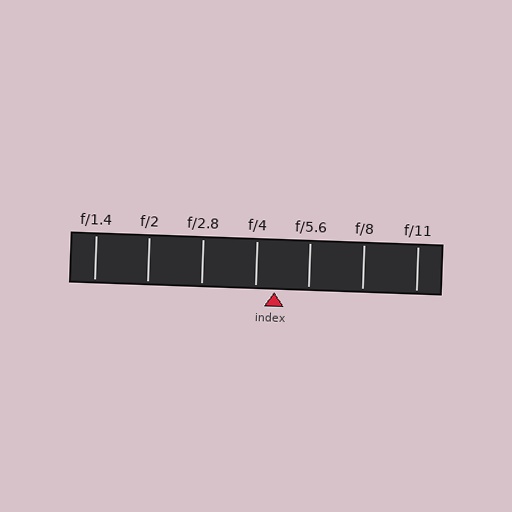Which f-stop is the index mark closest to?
The index mark is closest to f/4.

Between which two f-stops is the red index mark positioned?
The index mark is between f/4 and f/5.6.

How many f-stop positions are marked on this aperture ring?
There are 7 f-stop positions marked.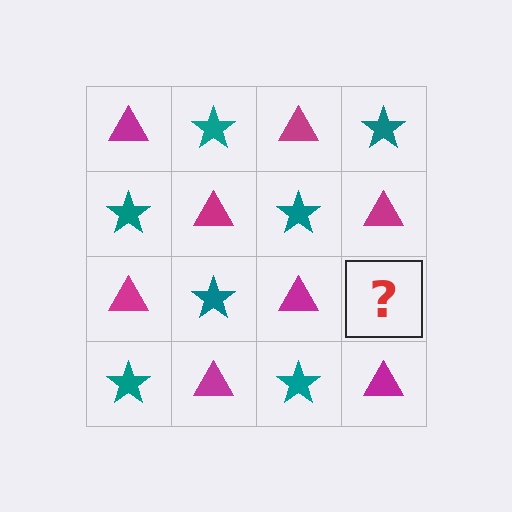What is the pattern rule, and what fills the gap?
The rule is that it alternates magenta triangle and teal star in a checkerboard pattern. The gap should be filled with a teal star.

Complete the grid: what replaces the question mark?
The question mark should be replaced with a teal star.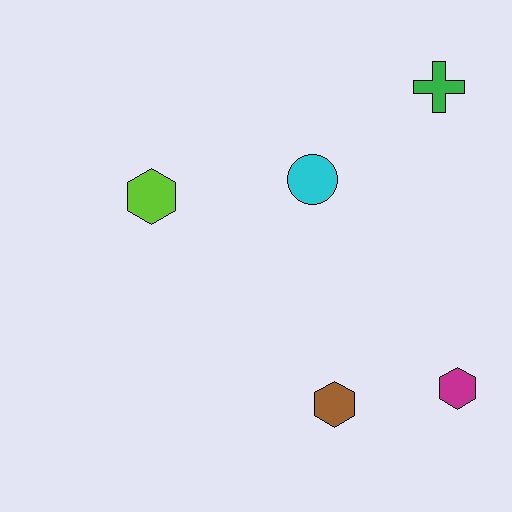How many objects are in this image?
There are 5 objects.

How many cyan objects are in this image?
There is 1 cyan object.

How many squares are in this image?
There are no squares.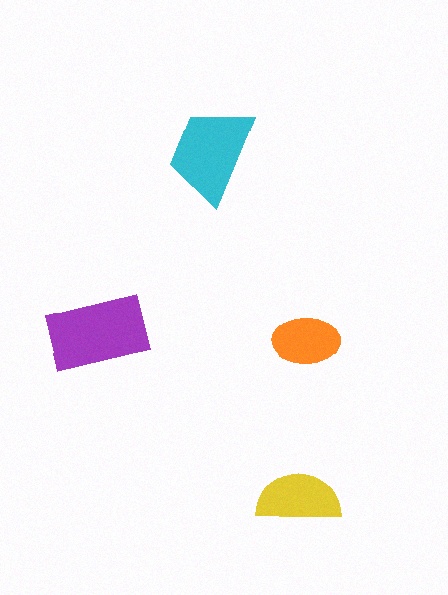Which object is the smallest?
The orange ellipse.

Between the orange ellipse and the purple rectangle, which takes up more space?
The purple rectangle.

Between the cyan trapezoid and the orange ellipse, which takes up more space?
The cyan trapezoid.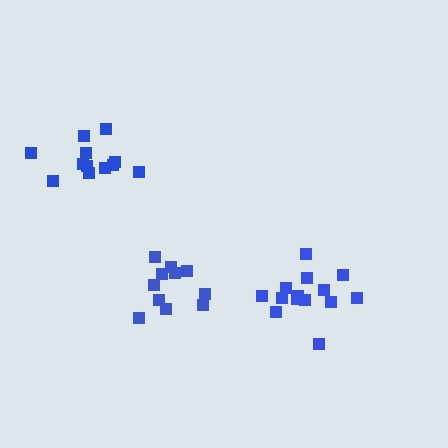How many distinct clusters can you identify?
There are 3 distinct clusters.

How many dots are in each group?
Group 1: 14 dots, Group 2: 11 dots, Group 3: 12 dots (37 total).